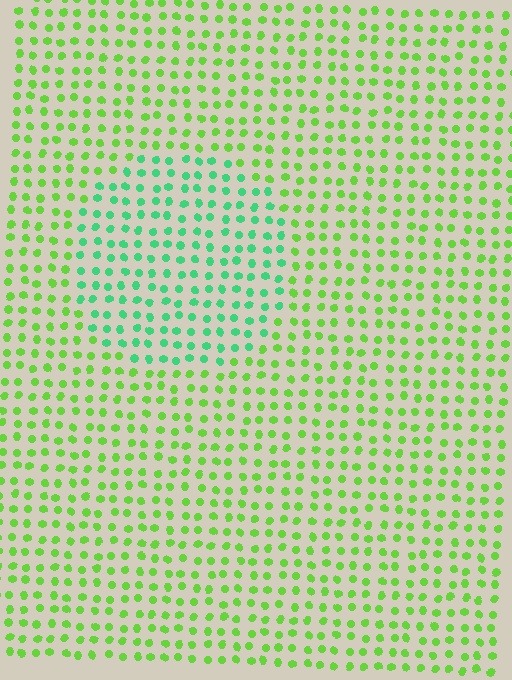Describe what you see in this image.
The image is filled with small lime elements in a uniform arrangement. A circle-shaped region is visible where the elements are tinted to a slightly different hue, forming a subtle color boundary.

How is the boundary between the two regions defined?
The boundary is defined purely by a slight shift in hue (about 41 degrees). Spacing, size, and orientation are identical on both sides.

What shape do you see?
I see a circle.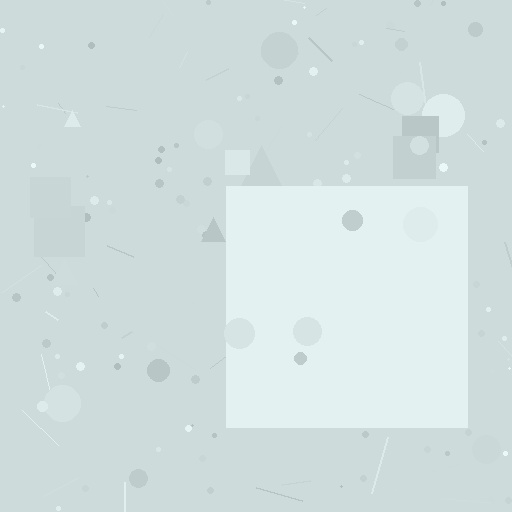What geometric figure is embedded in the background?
A square is embedded in the background.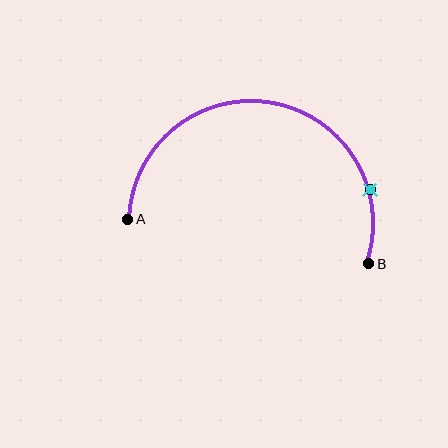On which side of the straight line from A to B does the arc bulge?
The arc bulges above the straight line connecting A and B.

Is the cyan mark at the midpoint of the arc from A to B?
No. The cyan mark lies on the arc but is closer to endpoint B. The arc midpoint would be at the point on the curve equidistant along the arc from both A and B.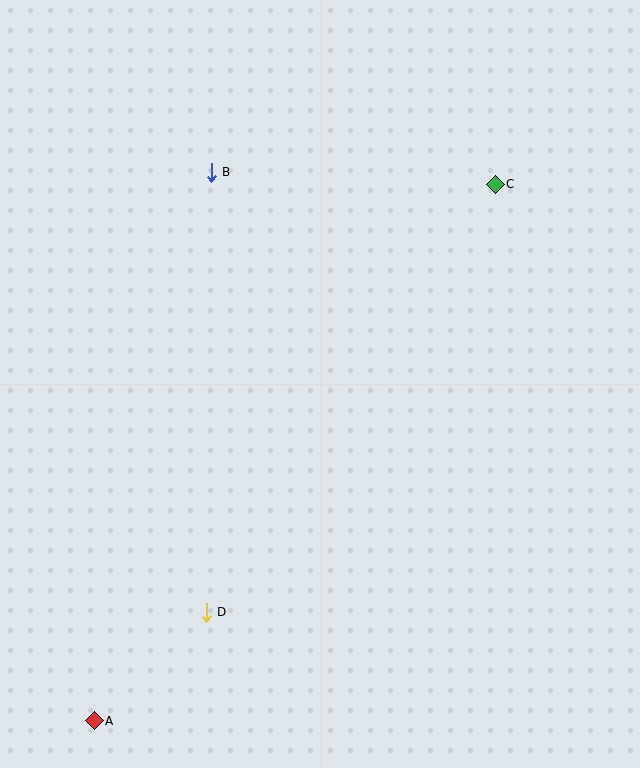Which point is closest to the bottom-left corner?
Point A is closest to the bottom-left corner.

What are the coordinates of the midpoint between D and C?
The midpoint between D and C is at (351, 398).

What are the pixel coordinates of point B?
Point B is at (211, 172).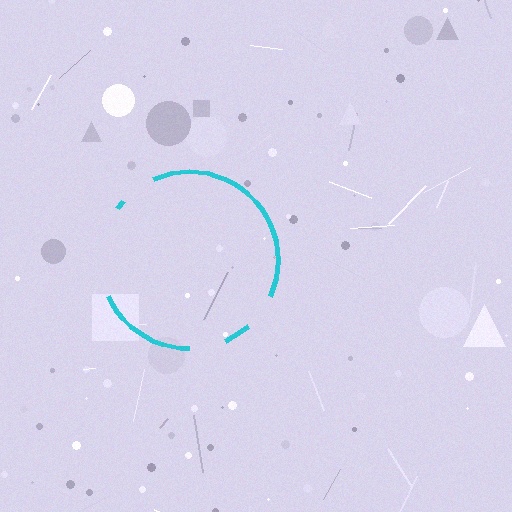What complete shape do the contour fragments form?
The contour fragments form a circle.